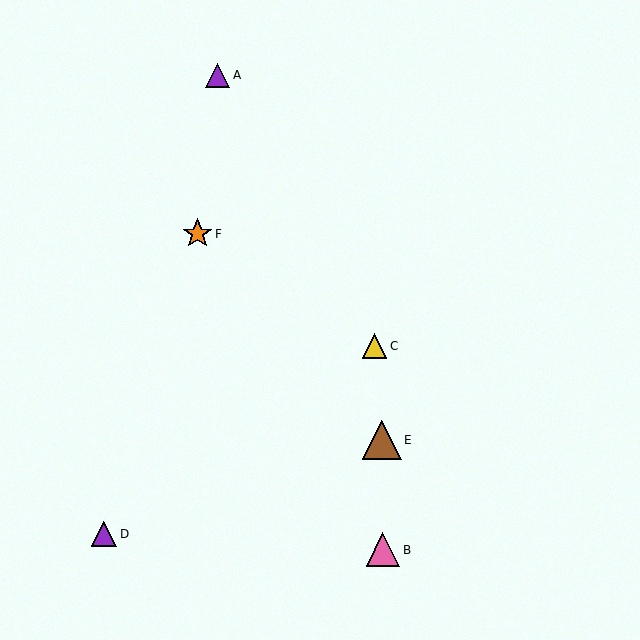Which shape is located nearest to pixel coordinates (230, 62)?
The purple triangle (labeled A) at (218, 75) is nearest to that location.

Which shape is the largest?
The brown triangle (labeled E) is the largest.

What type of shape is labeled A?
Shape A is a purple triangle.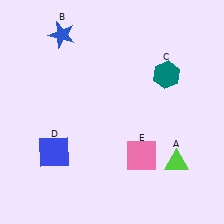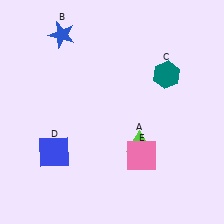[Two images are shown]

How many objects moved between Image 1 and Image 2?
1 object moved between the two images.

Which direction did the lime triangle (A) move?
The lime triangle (A) moved left.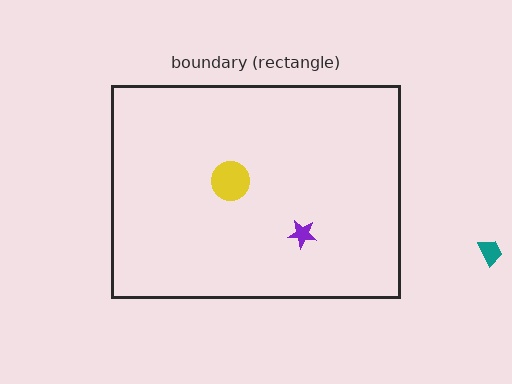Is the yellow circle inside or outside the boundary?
Inside.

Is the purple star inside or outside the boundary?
Inside.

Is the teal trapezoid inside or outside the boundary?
Outside.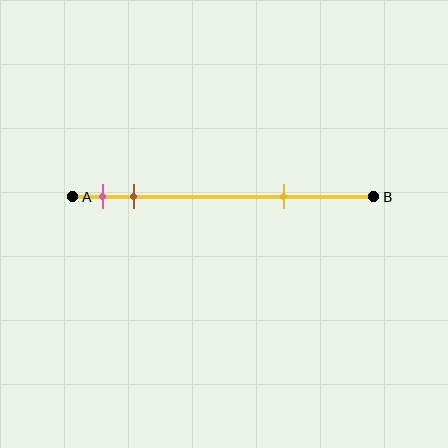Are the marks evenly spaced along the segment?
No, the marks are not evenly spaced.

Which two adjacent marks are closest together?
The pink and brown marks are the closest adjacent pair.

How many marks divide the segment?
There are 3 marks dividing the segment.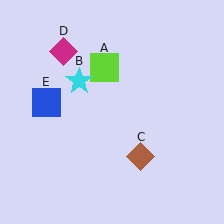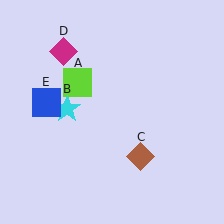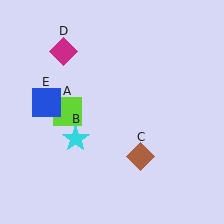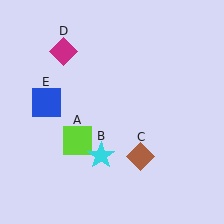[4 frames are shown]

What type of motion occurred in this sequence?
The lime square (object A), cyan star (object B) rotated counterclockwise around the center of the scene.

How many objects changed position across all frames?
2 objects changed position: lime square (object A), cyan star (object B).